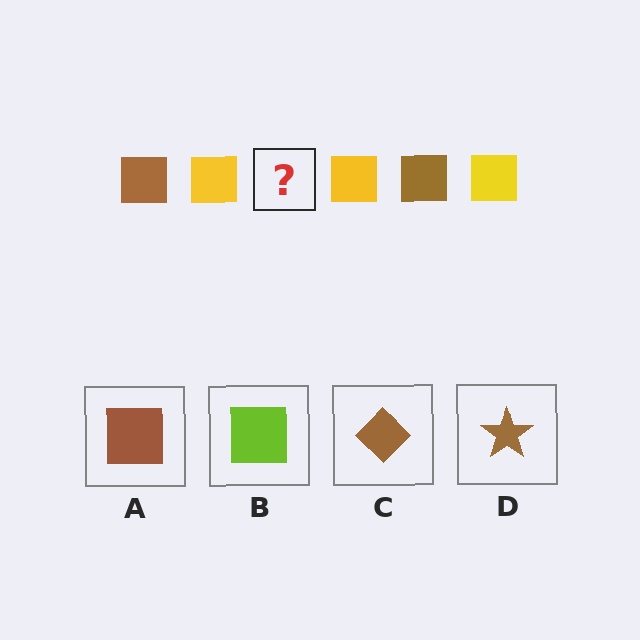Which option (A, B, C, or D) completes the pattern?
A.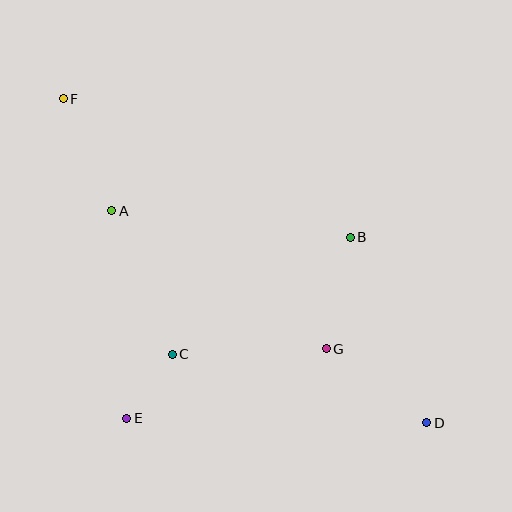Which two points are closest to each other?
Points C and E are closest to each other.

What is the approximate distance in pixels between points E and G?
The distance between E and G is approximately 211 pixels.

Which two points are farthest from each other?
Points D and F are farthest from each other.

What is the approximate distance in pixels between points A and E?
The distance between A and E is approximately 208 pixels.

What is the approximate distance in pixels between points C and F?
The distance between C and F is approximately 278 pixels.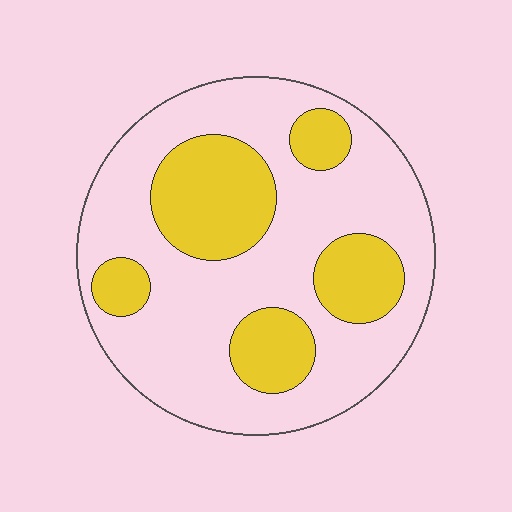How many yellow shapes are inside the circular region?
5.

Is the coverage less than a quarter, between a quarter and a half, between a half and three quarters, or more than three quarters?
Between a quarter and a half.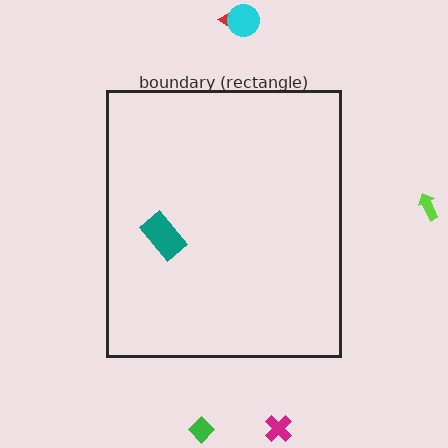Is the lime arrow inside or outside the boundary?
Outside.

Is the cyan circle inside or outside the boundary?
Outside.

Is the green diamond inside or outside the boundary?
Outside.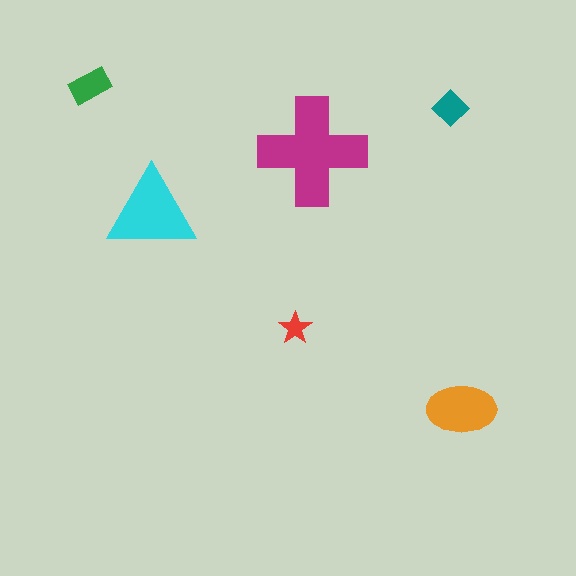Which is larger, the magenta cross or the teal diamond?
The magenta cross.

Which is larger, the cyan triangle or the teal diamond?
The cyan triangle.